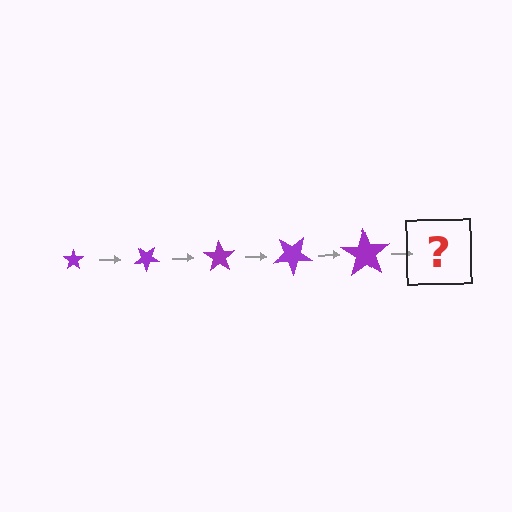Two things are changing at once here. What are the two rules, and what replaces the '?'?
The two rules are that the star grows larger each step and it rotates 35 degrees each step. The '?' should be a star, larger than the previous one and rotated 175 degrees from the start.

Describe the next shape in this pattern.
It should be a star, larger than the previous one and rotated 175 degrees from the start.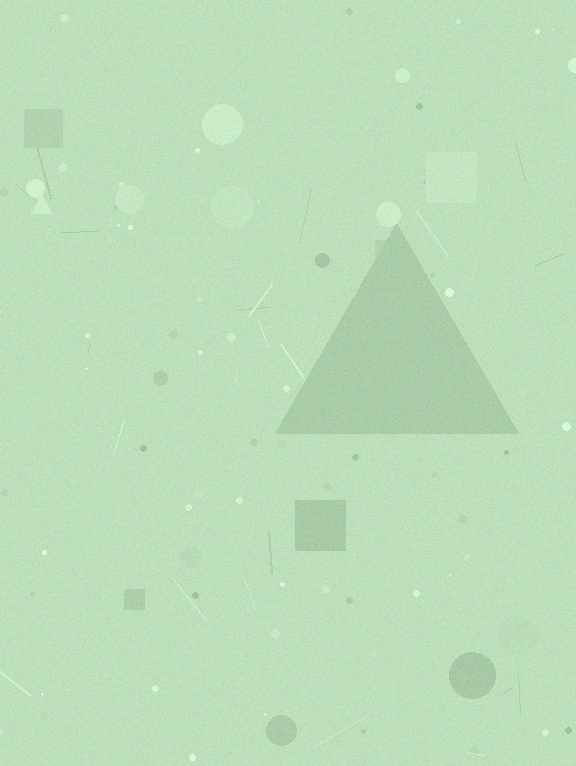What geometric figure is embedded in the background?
A triangle is embedded in the background.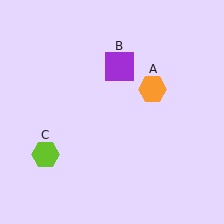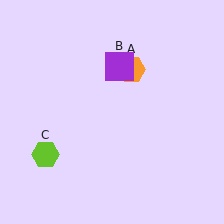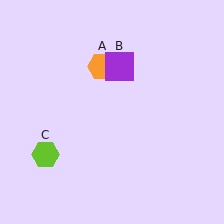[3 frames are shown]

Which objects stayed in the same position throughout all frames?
Purple square (object B) and lime hexagon (object C) remained stationary.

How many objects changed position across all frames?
1 object changed position: orange hexagon (object A).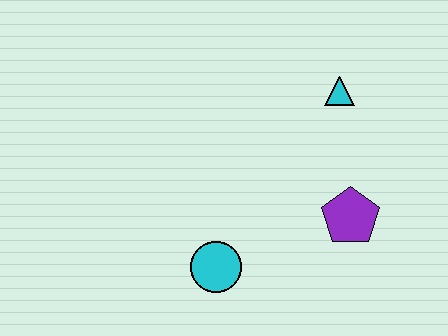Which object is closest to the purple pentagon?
The cyan triangle is closest to the purple pentagon.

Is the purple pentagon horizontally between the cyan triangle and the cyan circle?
No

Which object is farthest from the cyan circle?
The cyan triangle is farthest from the cyan circle.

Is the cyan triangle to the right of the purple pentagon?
No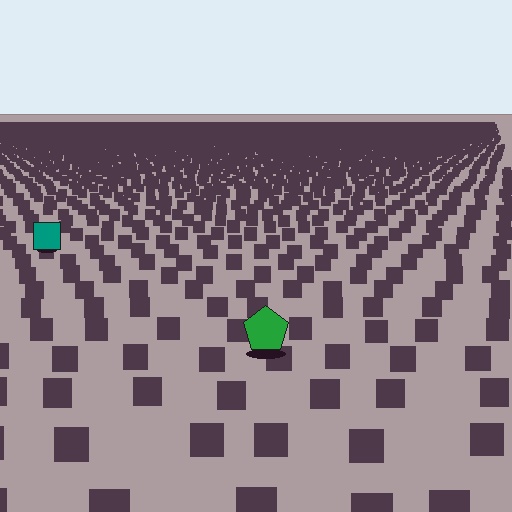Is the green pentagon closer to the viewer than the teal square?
Yes. The green pentagon is closer — you can tell from the texture gradient: the ground texture is coarser near it.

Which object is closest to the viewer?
The green pentagon is closest. The texture marks near it are larger and more spread out.